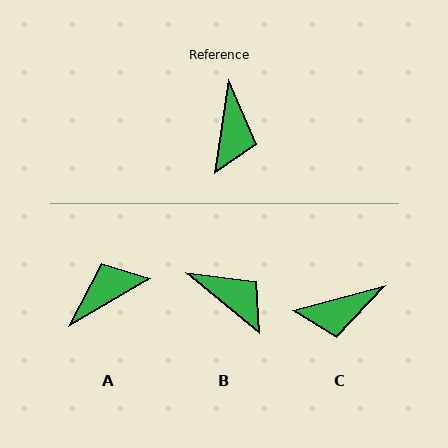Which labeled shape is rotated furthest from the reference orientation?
A, about 128 degrees away.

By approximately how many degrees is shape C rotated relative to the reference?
Approximately 67 degrees clockwise.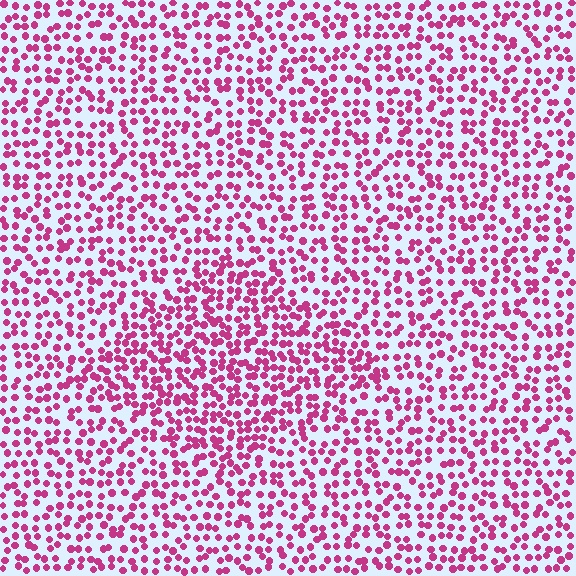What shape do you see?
I see a diamond.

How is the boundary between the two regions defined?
The boundary is defined by a change in element density (approximately 1.5x ratio). All elements are the same color, size, and shape.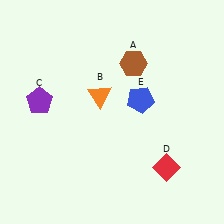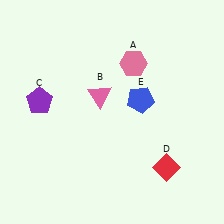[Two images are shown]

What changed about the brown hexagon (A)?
In Image 1, A is brown. In Image 2, it changed to pink.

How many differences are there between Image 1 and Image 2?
There are 2 differences between the two images.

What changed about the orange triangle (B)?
In Image 1, B is orange. In Image 2, it changed to pink.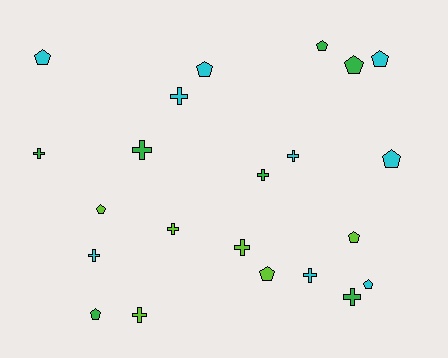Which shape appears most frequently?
Cross, with 11 objects.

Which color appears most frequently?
Cyan, with 9 objects.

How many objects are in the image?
There are 22 objects.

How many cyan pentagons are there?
There are 5 cyan pentagons.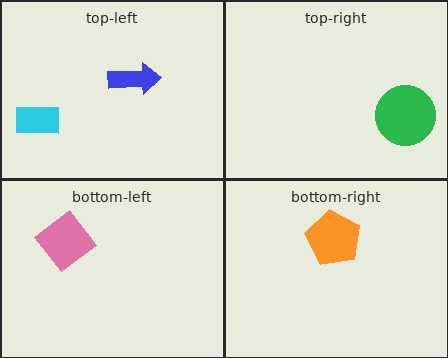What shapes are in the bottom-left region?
The pink diamond.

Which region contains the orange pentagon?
The bottom-right region.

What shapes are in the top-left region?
The cyan rectangle, the blue arrow.